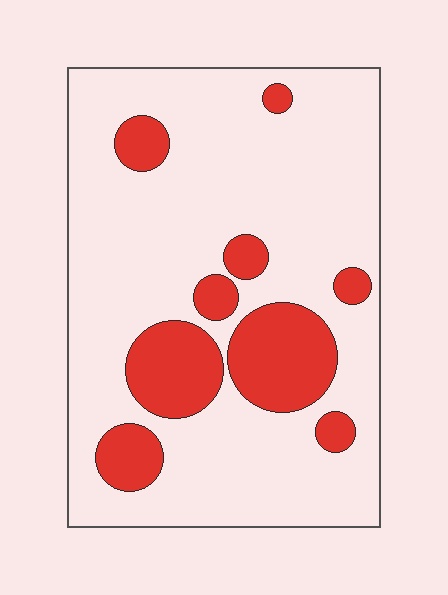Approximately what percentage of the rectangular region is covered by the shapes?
Approximately 20%.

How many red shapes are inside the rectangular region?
9.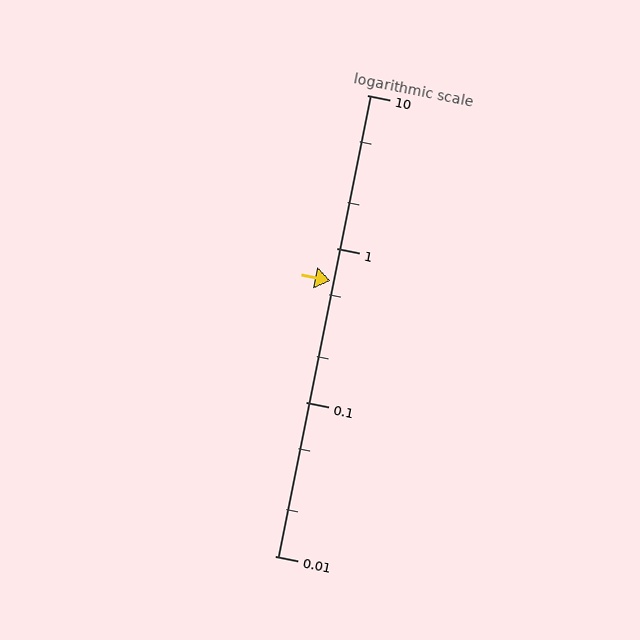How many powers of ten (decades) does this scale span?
The scale spans 3 decades, from 0.01 to 10.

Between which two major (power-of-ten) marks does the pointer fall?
The pointer is between 0.1 and 1.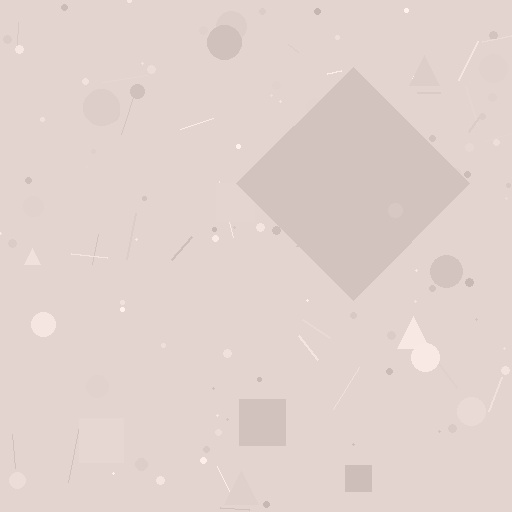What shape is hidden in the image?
A diamond is hidden in the image.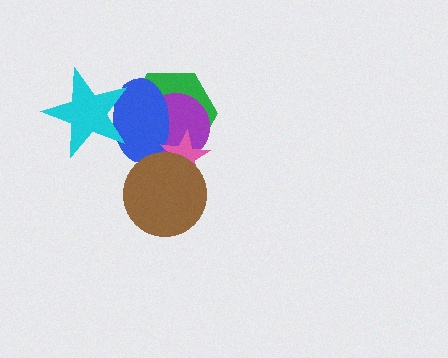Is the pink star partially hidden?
Yes, it is partially covered by another shape.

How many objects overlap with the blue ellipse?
4 objects overlap with the blue ellipse.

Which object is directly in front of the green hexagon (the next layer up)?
The purple circle is directly in front of the green hexagon.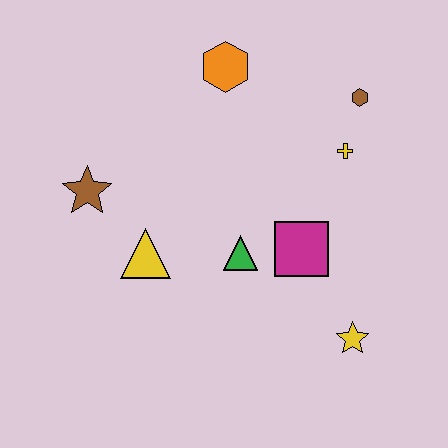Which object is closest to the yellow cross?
The brown hexagon is closest to the yellow cross.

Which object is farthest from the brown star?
The yellow star is farthest from the brown star.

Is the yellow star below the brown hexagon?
Yes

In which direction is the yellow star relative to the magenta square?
The yellow star is below the magenta square.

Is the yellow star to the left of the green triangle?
No